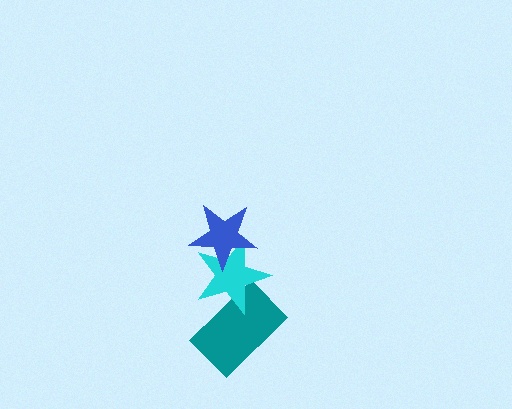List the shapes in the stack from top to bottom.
From top to bottom: the blue star, the cyan star, the teal rectangle.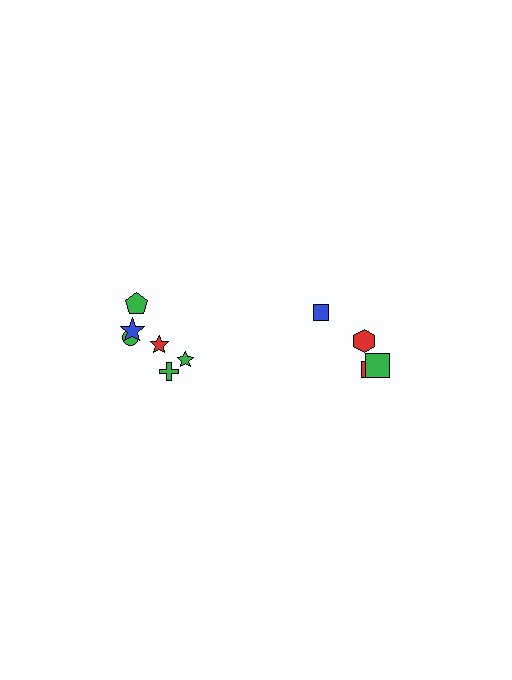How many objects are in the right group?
There are 4 objects.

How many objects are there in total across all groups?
There are 10 objects.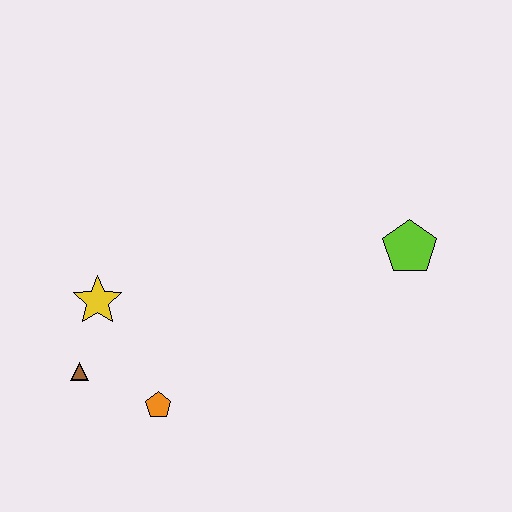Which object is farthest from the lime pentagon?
The brown triangle is farthest from the lime pentagon.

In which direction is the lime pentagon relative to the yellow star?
The lime pentagon is to the right of the yellow star.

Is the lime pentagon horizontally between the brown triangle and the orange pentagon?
No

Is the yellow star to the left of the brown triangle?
No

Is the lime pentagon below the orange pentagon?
No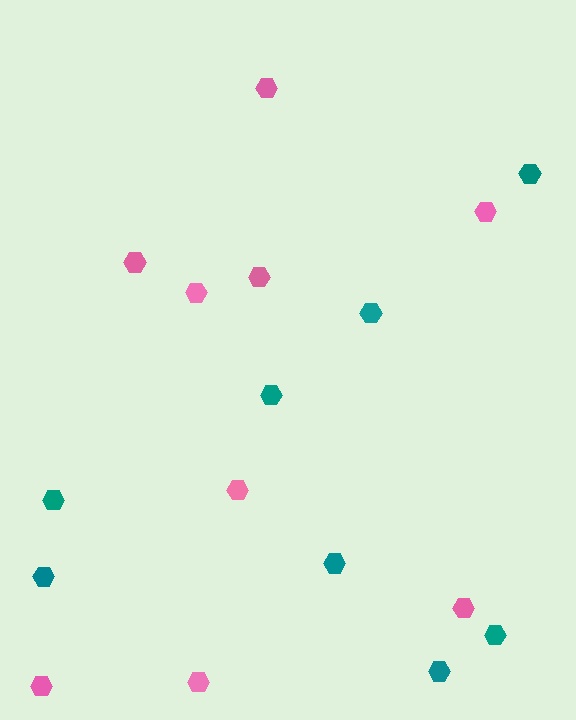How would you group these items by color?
There are 2 groups: one group of teal hexagons (8) and one group of pink hexagons (9).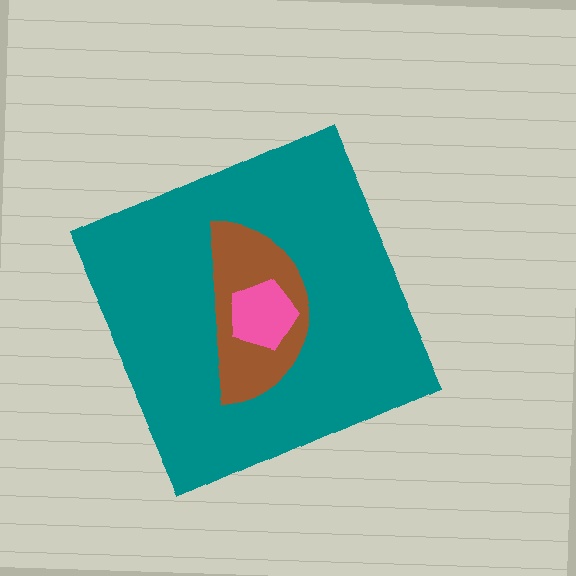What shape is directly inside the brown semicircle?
The pink pentagon.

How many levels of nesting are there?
3.